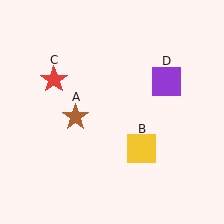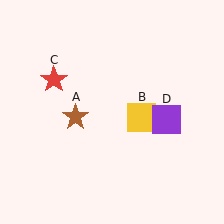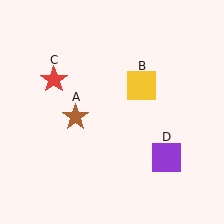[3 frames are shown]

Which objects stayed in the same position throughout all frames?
Brown star (object A) and red star (object C) remained stationary.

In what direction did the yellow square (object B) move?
The yellow square (object B) moved up.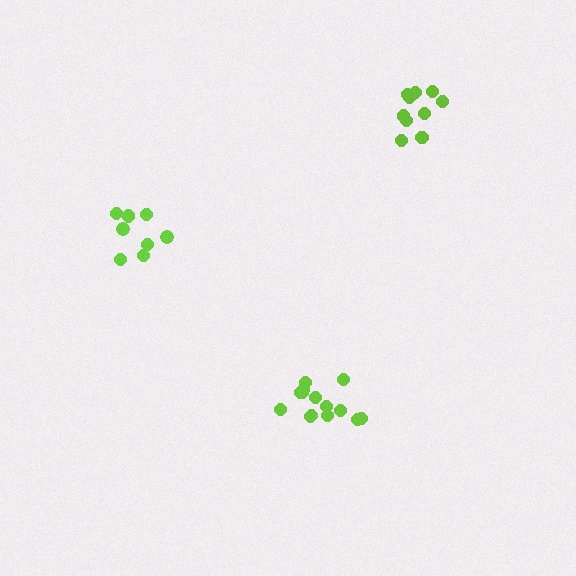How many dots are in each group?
Group 1: 8 dots, Group 2: 14 dots, Group 3: 10 dots (32 total).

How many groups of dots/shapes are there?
There are 3 groups.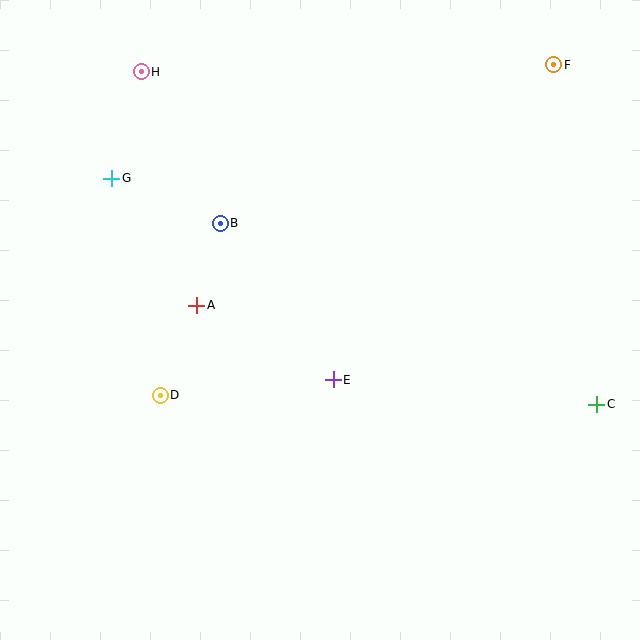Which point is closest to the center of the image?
Point E at (333, 380) is closest to the center.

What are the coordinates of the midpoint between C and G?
The midpoint between C and G is at (354, 291).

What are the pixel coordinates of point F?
Point F is at (554, 65).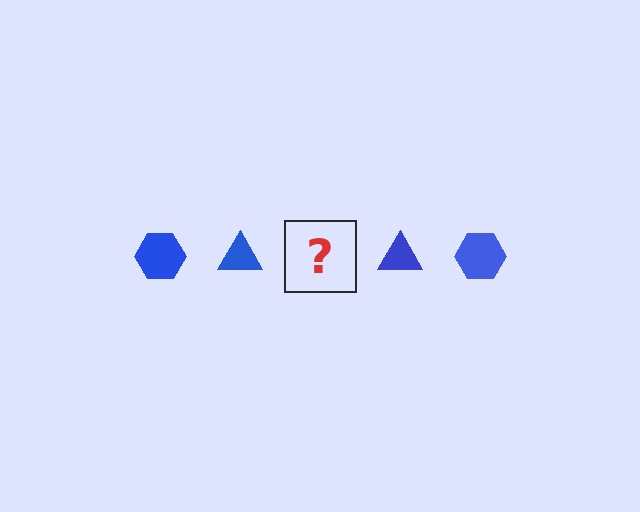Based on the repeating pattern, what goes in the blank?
The blank should be a blue hexagon.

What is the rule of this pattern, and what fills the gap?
The rule is that the pattern cycles through hexagon, triangle shapes in blue. The gap should be filled with a blue hexagon.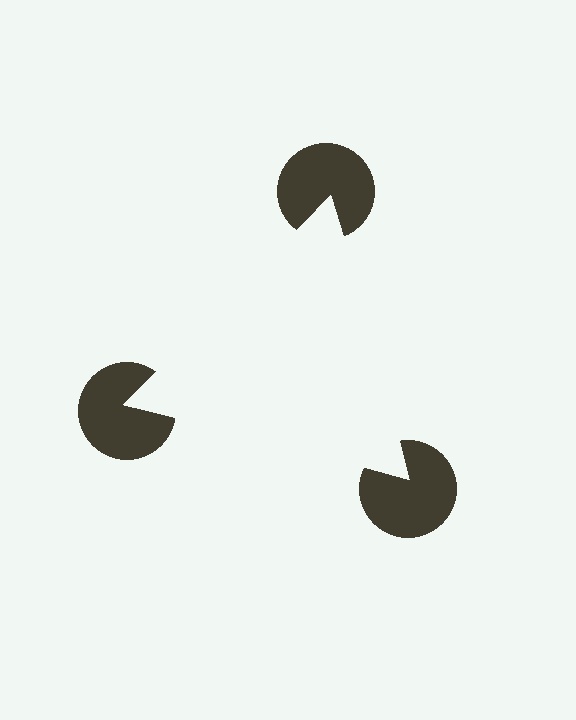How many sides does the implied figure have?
3 sides.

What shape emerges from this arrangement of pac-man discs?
An illusory triangle — its edges are inferred from the aligned wedge cuts in the pac-man discs, not physically drawn.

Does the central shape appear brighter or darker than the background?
It typically appears slightly brighter than the background, even though no actual brightness change is drawn.